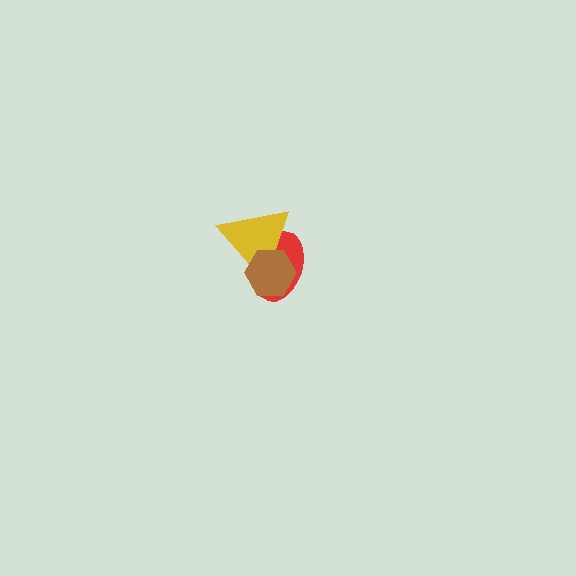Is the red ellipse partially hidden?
Yes, it is partially covered by another shape.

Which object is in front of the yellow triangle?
The brown hexagon is in front of the yellow triangle.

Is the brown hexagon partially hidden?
No, no other shape covers it.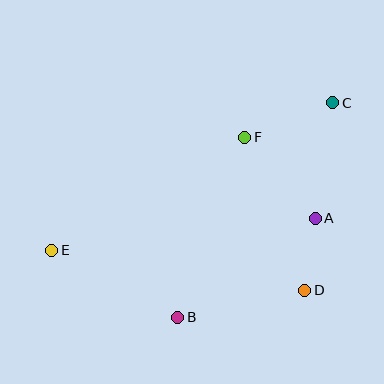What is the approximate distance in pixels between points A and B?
The distance between A and B is approximately 170 pixels.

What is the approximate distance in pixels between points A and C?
The distance between A and C is approximately 116 pixels.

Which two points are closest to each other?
Points A and D are closest to each other.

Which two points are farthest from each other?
Points C and E are farthest from each other.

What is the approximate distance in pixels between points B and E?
The distance between B and E is approximately 143 pixels.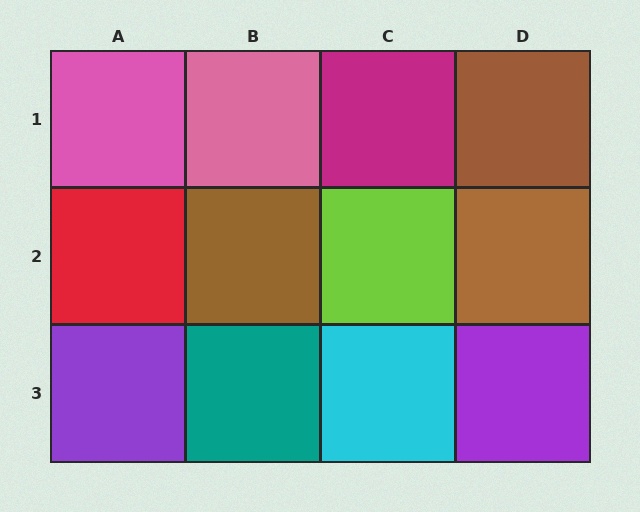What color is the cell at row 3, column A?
Purple.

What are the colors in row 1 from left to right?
Pink, pink, magenta, brown.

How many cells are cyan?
1 cell is cyan.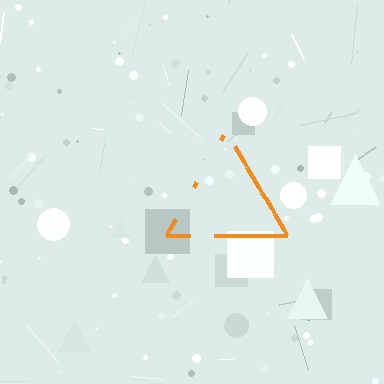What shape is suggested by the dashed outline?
The dashed outline suggests a triangle.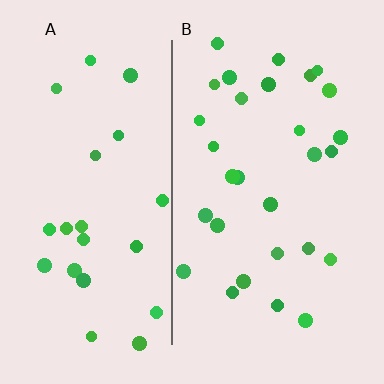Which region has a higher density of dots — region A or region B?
B (the right).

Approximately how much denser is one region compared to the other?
Approximately 1.2× — region B over region A.